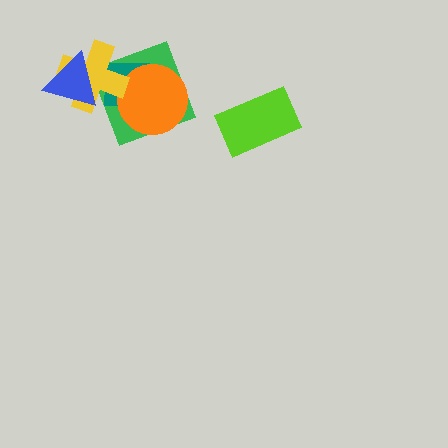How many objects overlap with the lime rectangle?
0 objects overlap with the lime rectangle.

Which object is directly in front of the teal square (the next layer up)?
The orange circle is directly in front of the teal square.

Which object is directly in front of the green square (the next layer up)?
The teal square is directly in front of the green square.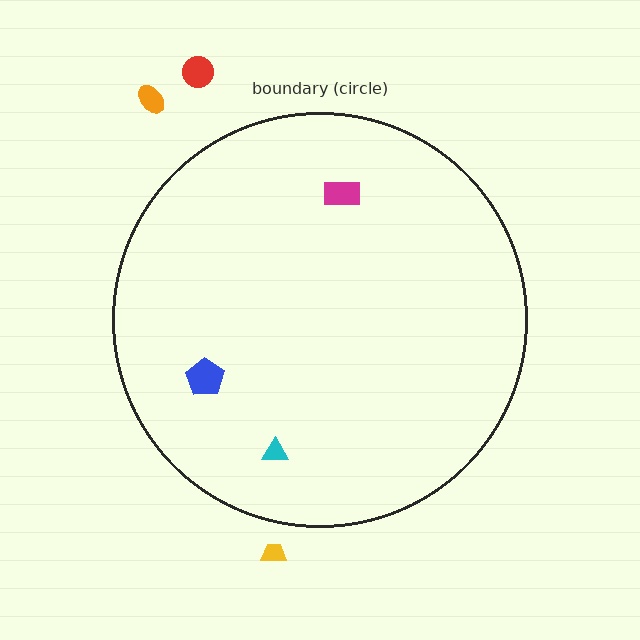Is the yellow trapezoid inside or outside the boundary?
Outside.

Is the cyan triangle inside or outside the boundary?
Inside.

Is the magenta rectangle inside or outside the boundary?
Inside.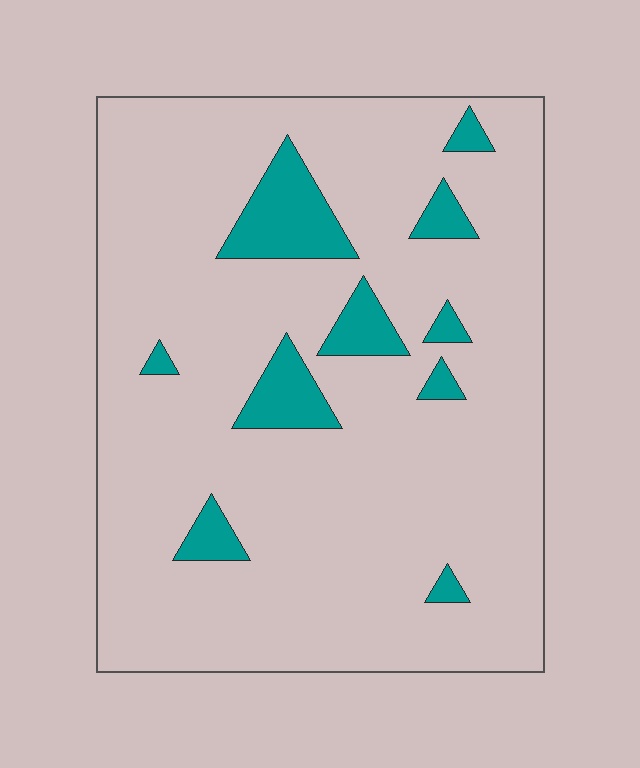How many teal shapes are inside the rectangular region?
10.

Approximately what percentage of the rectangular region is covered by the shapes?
Approximately 10%.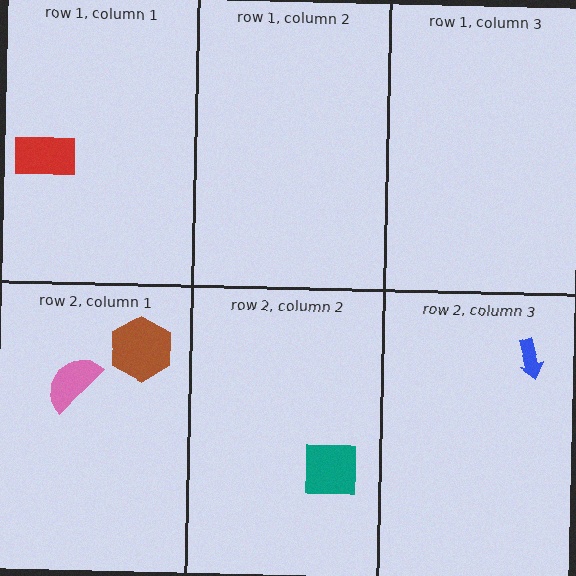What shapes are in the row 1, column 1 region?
The red rectangle.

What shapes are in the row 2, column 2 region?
The teal square.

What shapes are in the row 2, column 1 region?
The brown hexagon, the pink semicircle.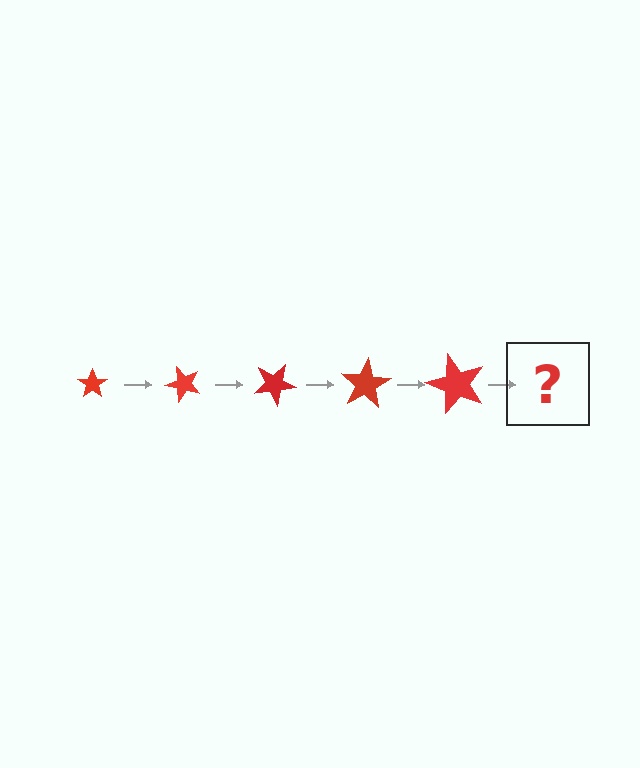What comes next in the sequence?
The next element should be a star, larger than the previous one and rotated 250 degrees from the start.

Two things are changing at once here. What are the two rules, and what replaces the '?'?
The two rules are that the star grows larger each step and it rotates 50 degrees each step. The '?' should be a star, larger than the previous one and rotated 250 degrees from the start.